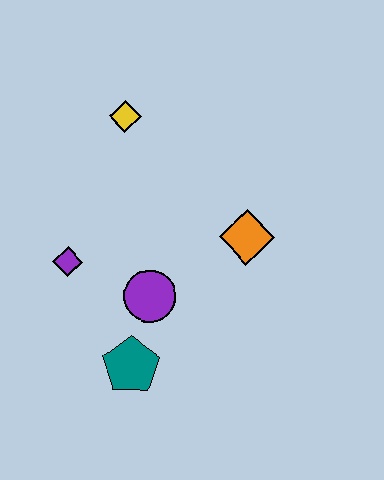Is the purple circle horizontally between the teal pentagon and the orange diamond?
Yes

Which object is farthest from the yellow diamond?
The teal pentagon is farthest from the yellow diamond.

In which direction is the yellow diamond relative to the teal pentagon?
The yellow diamond is above the teal pentagon.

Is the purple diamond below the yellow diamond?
Yes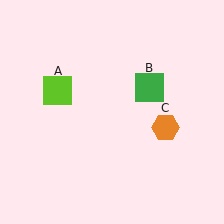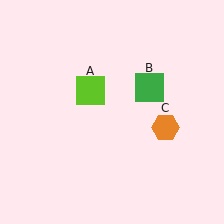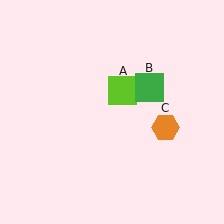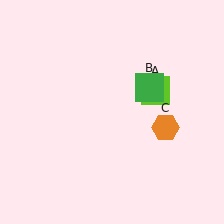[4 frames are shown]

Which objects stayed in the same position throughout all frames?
Green square (object B) and orange hexagon (object C) remained stationary.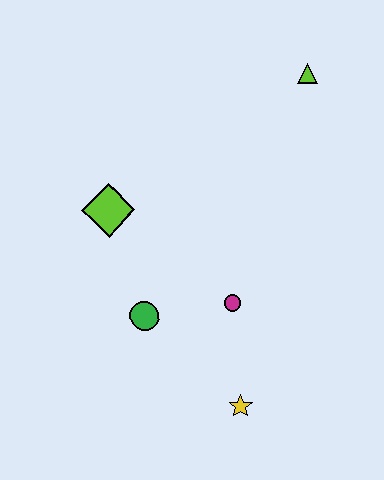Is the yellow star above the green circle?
No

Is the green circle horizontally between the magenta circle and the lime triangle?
No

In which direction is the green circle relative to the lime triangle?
The green circle is below the lime triangle.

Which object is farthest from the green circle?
The lime triangle is farthest from the green circle.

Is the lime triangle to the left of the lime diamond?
No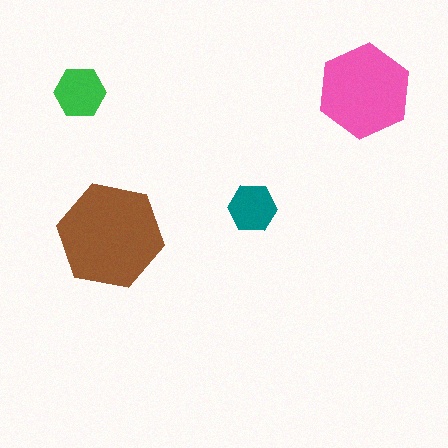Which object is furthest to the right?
The pink hexagon is rightmost.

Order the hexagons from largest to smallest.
the brown one, the pink one, the green one, the teal one.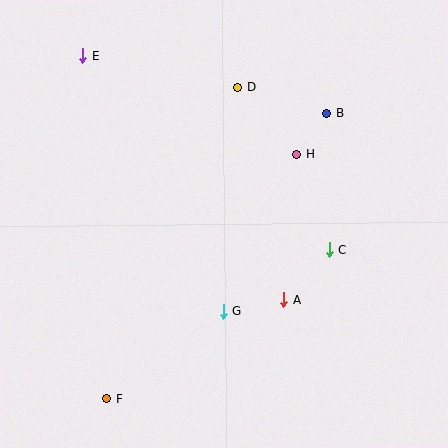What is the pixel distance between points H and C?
The distance between H and C is 101 pixels.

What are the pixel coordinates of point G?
Point G is at (223, 312).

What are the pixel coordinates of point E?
Point E is at (83, 56).